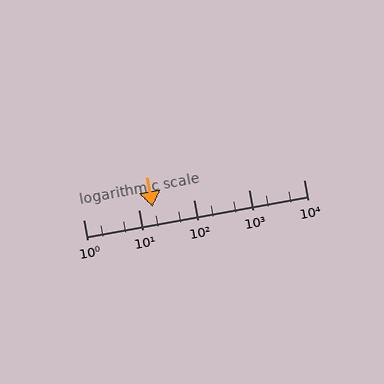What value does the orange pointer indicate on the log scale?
The pointer indicates approximately 18.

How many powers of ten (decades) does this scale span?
The scale spans 4 decades, from 1 to 10000.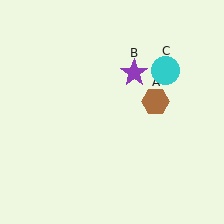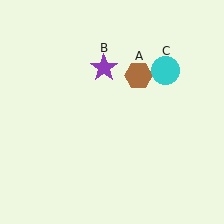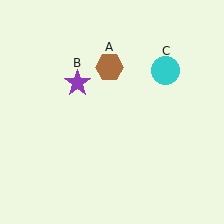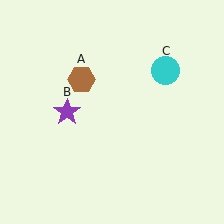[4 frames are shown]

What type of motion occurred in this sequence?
The brown hexagon (object A), purple star (object B) rotated counterclockwise around the center of the scene.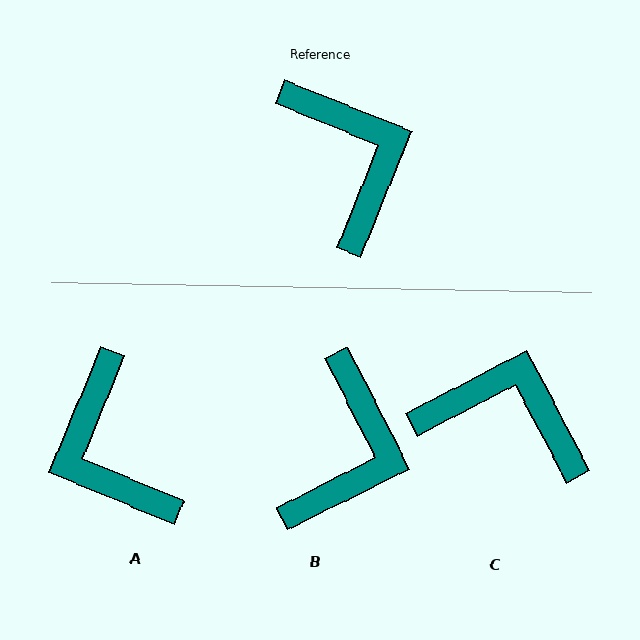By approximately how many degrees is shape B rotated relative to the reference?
Approximately 41 degrees clockwise.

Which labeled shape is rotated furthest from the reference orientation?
A, about 179 degrees away.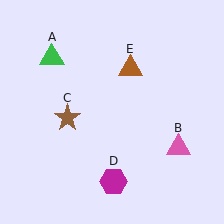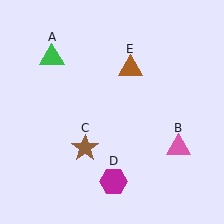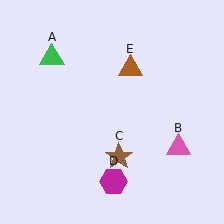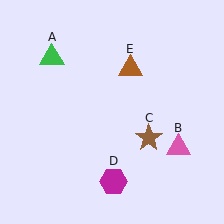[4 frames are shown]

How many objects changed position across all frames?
1 object changed position: brown star (object C).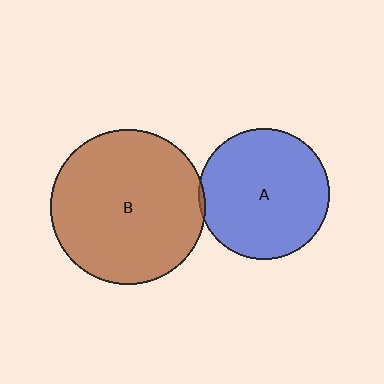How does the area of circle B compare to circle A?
Approximately 1.4 times.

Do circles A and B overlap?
Yes.